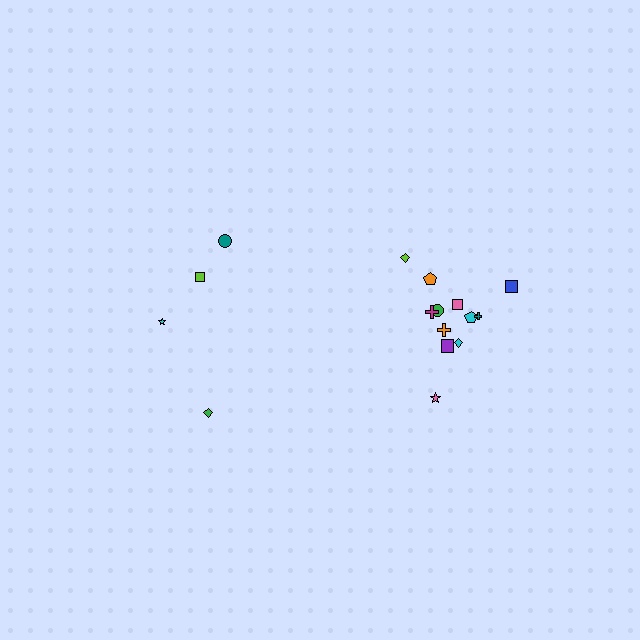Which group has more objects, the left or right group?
The right group.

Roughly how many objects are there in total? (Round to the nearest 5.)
Roughly 15 objects in total.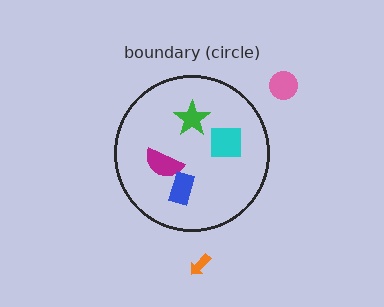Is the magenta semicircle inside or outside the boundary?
Inside.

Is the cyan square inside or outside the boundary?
Inside.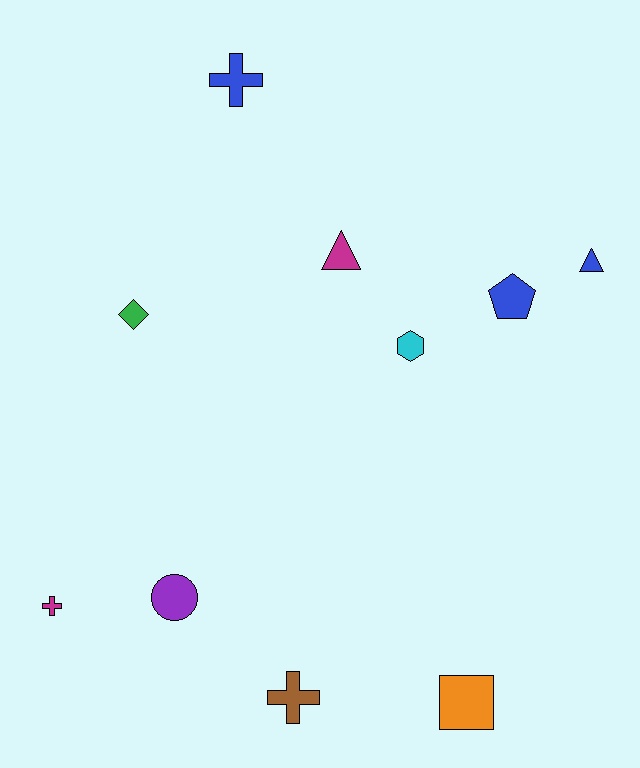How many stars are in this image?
There are no stars.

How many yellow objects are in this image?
There are no yellow objects.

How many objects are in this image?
There are 10 objects.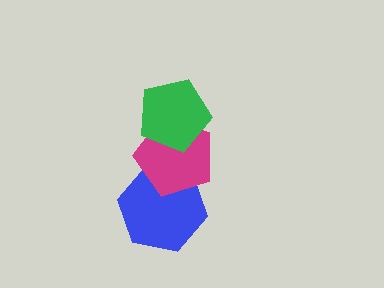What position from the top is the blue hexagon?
The blue hexagon is 3rd from the top.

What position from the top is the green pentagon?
The green pentagon is 1st from the top.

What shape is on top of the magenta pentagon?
The green pentagon is on top of the magenta pentagon.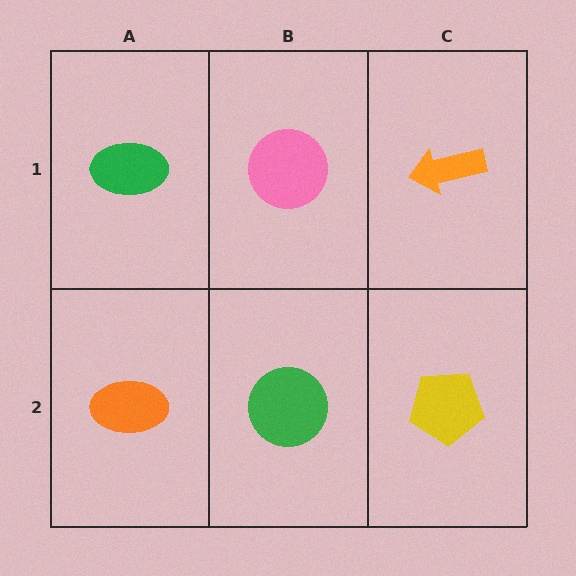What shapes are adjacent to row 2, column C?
An orange arrow (row 1, column C), a green circle (row 2, column B).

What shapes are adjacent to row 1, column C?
A yellow pentagon (row 2, column C), a pink circle (row 1, column B).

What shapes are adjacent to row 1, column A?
An orange ellipse (row 2, column A), a pink circle (row 1, column B).